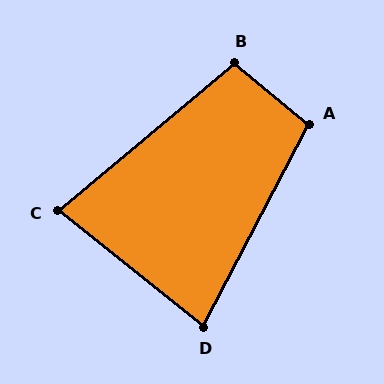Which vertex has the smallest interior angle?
C, at approximately 79 degrees.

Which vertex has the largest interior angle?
A, at approximately 101 degrees.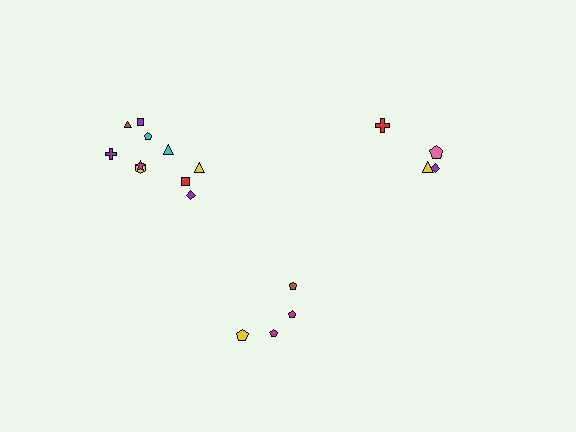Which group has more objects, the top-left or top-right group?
The top-left group.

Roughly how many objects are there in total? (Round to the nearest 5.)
Roughly 20 objects in total.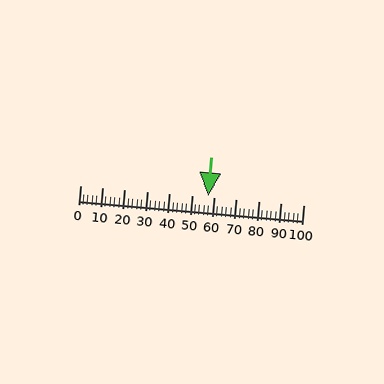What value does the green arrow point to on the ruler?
The green arrow points to approximately 57.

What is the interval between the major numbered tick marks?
The major tick marks are spaced 10 units apart.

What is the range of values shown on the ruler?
The ruler shows values from 0 to 100.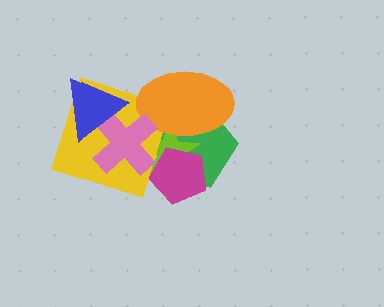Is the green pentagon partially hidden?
Yes, it is partially covered by another shape.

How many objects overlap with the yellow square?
5 objects overlap with the yellow square.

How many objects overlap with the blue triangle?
2 objects overlap with the blue triangle.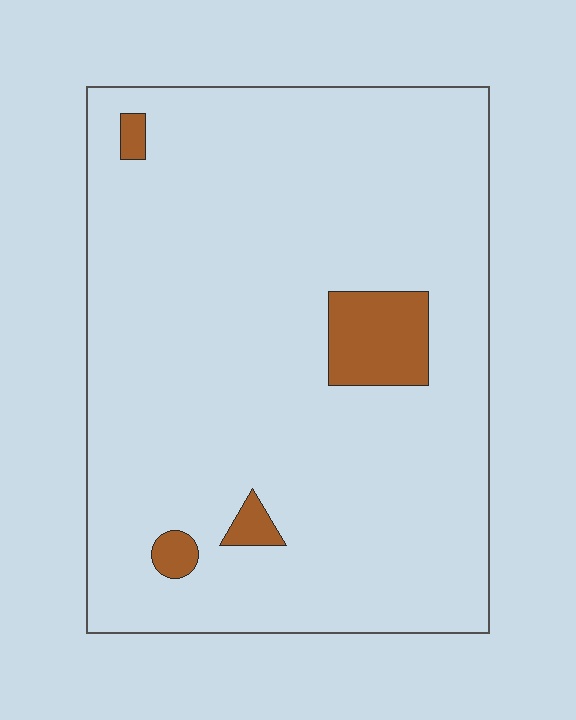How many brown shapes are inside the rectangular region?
4.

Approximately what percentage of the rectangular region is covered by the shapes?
Approximately 5%.